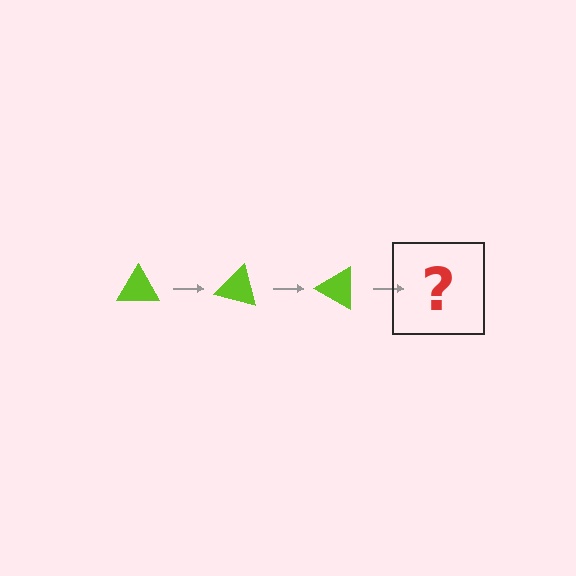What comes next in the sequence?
The next element should be a lime triangle rotated 45 degrees.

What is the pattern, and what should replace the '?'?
The pattern is that the triangle rotates 15 degrees each step. The '?' should be a lime triangle rotated 45 degrees.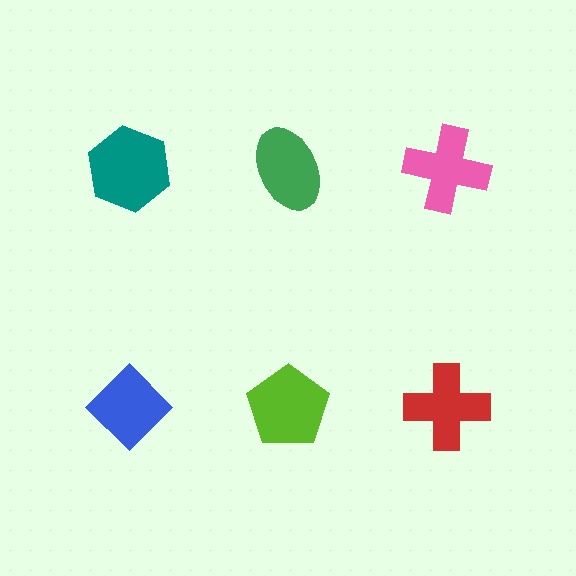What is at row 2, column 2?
A lime pentagon.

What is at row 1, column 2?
A green ellipse.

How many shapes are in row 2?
3 shapes.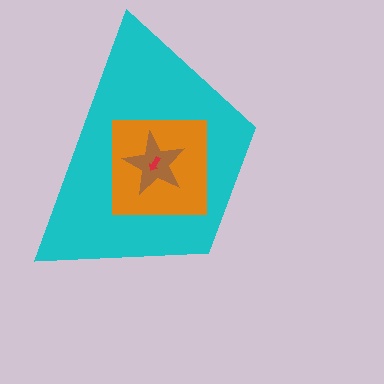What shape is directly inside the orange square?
The brown star.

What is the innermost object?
The red arrow.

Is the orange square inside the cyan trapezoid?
Yes.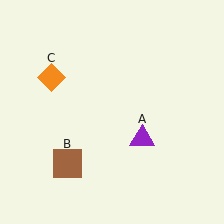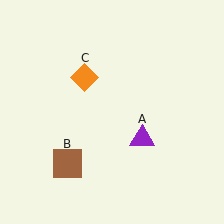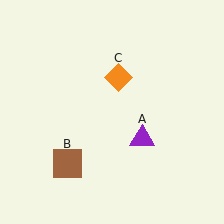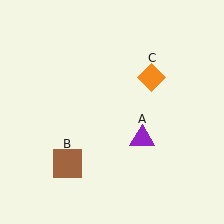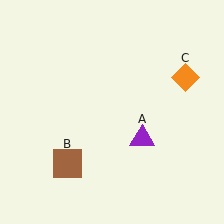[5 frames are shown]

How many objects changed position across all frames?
1 object changed position: orange diamond (object C).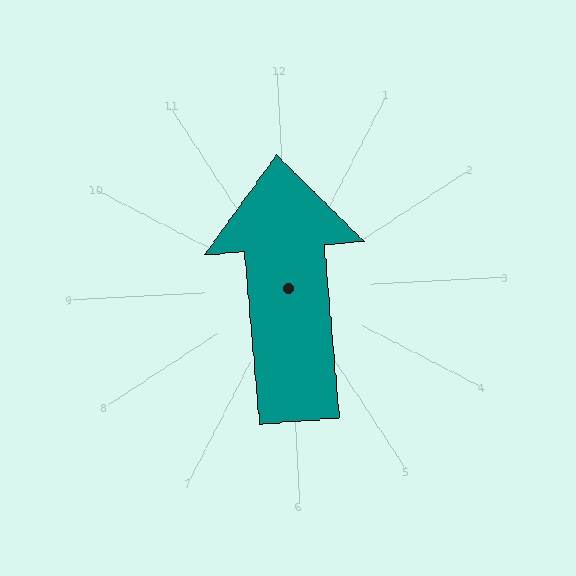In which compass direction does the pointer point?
North.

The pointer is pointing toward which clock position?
Roughly 12 o'clock.